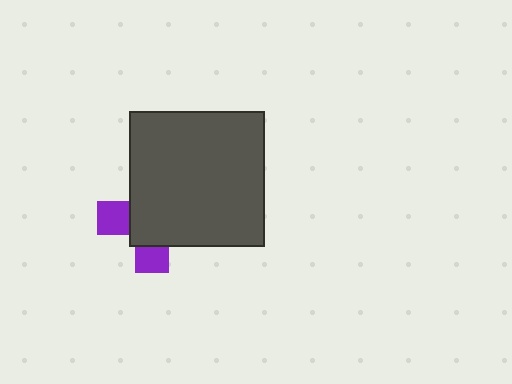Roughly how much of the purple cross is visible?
A small part of it is visible (roughly 31%).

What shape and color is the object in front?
The object in front is a dark gray square.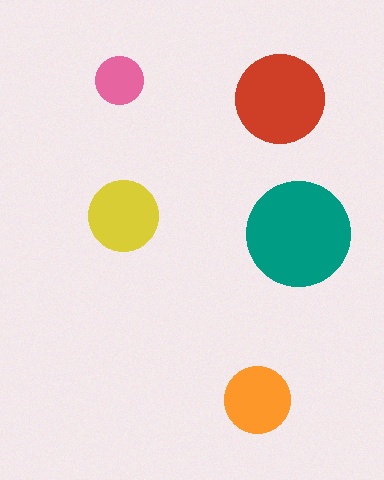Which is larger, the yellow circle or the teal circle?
The teal one.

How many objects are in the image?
There are 5 objects in the image.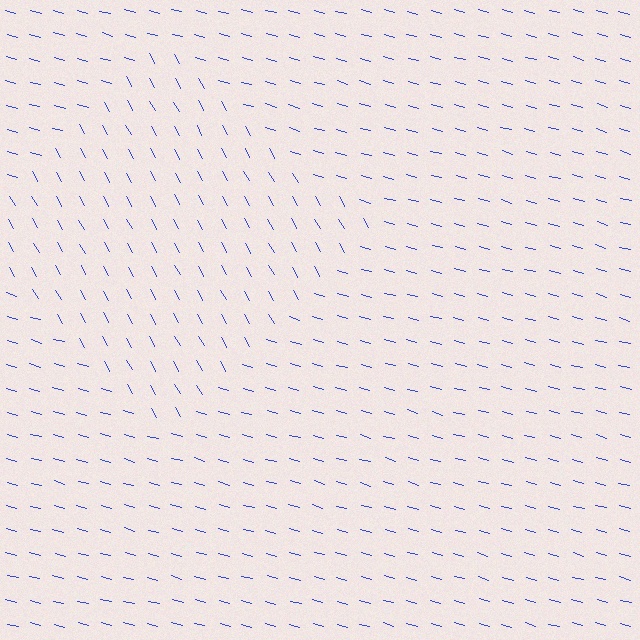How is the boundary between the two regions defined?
The boundary is defined purely by a change in line orientation (approximately 45 degrees difference). All lines are the same color and thickness.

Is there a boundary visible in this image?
Yes, there is a texture boundary formed by a change in line orientation.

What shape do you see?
I see a diamond.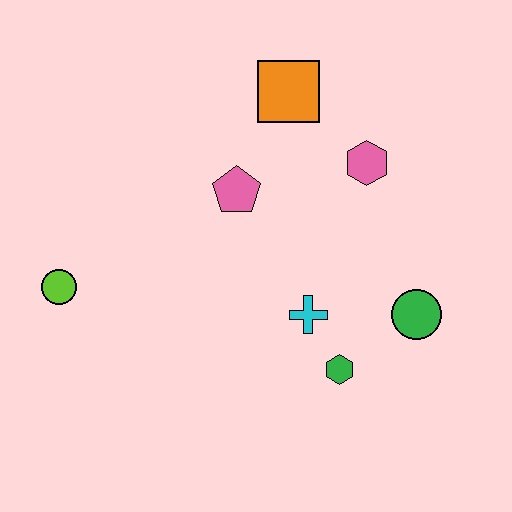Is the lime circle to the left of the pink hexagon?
Yes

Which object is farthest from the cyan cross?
The lime circle is farthest from the cyan cross.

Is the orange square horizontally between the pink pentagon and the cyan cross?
Yes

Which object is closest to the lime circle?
The pink pentagon is closest to the lime circle.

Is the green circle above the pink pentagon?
No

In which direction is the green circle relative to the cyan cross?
The green circle is to the right of the cyan cross.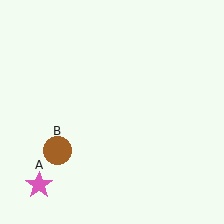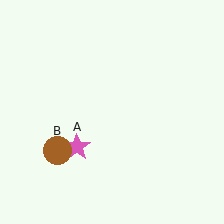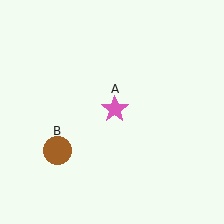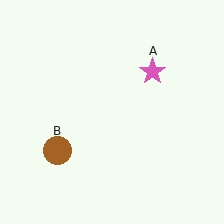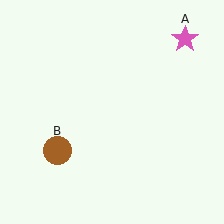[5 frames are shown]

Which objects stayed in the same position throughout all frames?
Brown circle (object B) remained stationary.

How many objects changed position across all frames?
1 object changed position: pink star (object A).